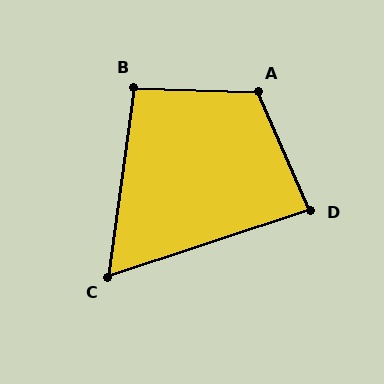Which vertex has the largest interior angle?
A, at approximately 116 degrees.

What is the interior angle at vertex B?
Approximately 96 degrees (obtuse).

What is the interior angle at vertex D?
Approximately 84 degrees (acute).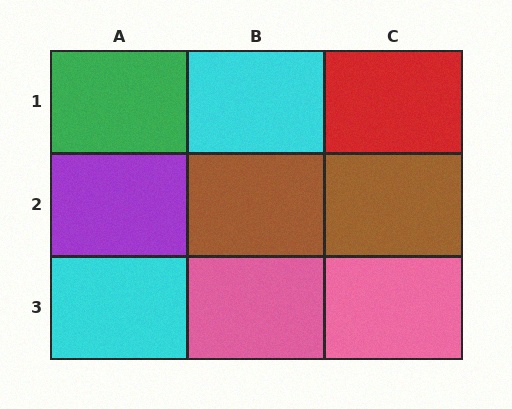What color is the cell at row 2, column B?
Brown.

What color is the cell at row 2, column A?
Purple.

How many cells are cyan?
2 cells are cyan.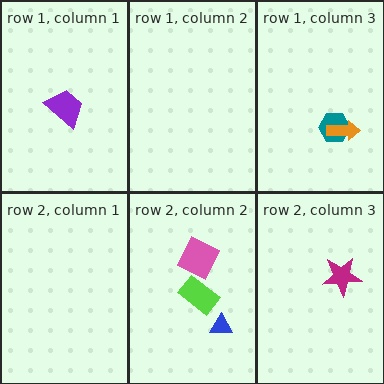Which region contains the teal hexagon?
The row 1, column 3 region.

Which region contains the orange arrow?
The row 1, column 3 region.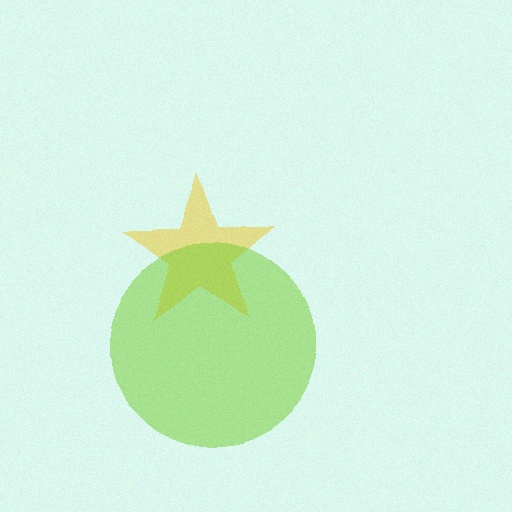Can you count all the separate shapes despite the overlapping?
Yes, there are 2 separate shapes.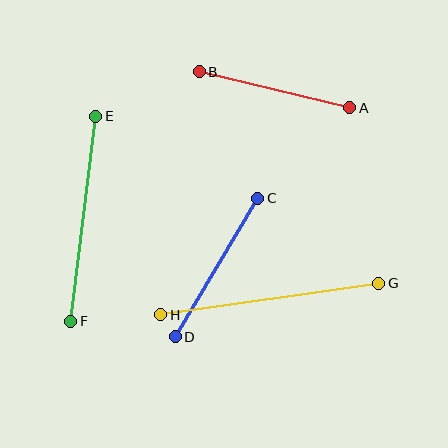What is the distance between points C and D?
The distance is approximately 161 pixels.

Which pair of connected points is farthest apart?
Points G and H are farthest apart.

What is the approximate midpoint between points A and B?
The midpoint is at approximately (274, 90) pixels.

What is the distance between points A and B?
The distance is approximately 155 pixels.